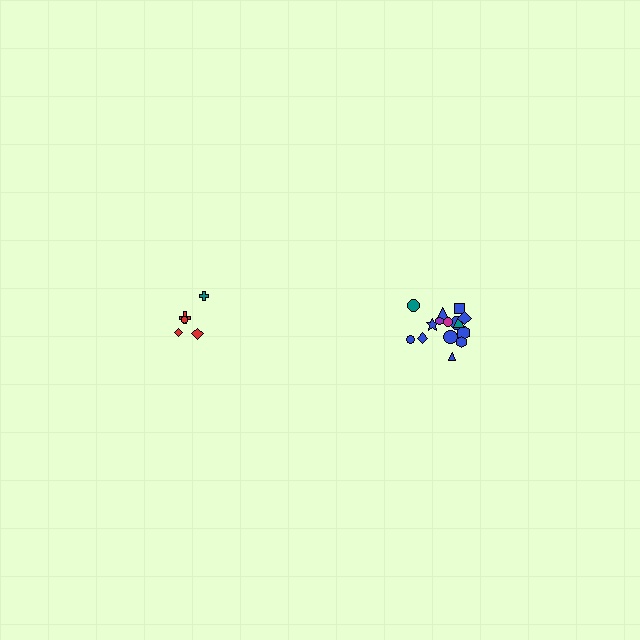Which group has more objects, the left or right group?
The right group.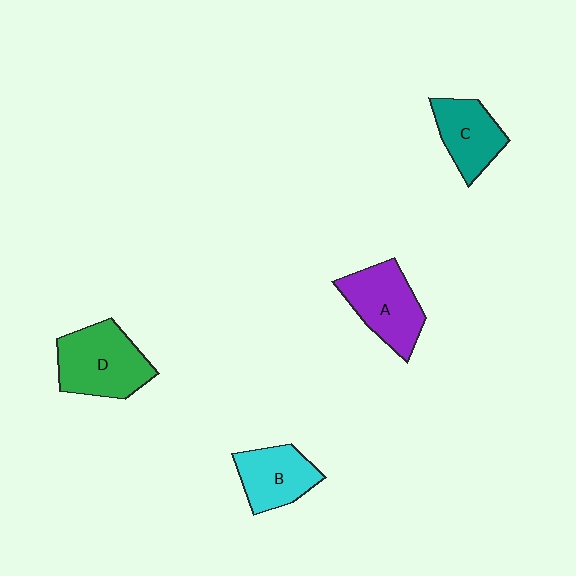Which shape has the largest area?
Shape D (green).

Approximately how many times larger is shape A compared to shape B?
Approximately 1.2 times.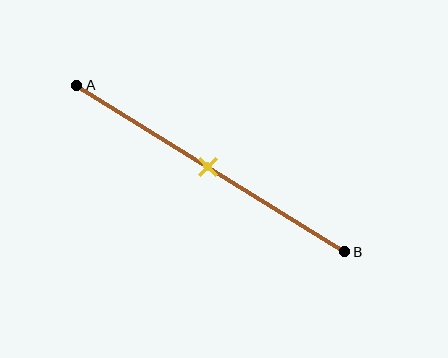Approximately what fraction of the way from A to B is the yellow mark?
The yellow mark is approximately 50% of the way from A to B.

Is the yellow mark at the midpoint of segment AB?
Yes, the mark is approximately at the midpoint.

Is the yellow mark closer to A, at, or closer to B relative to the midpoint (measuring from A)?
The yellow mark is approximately at the midpoint of segment AB.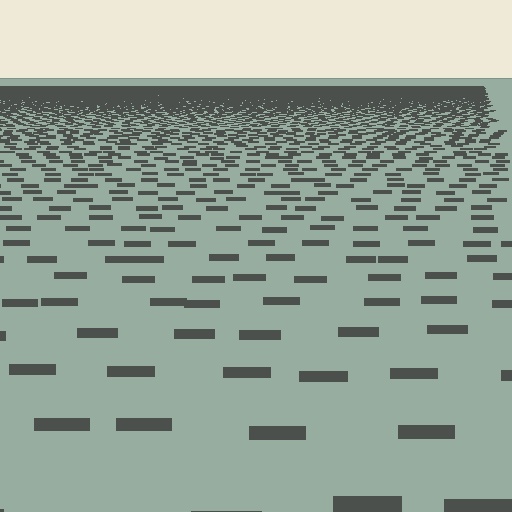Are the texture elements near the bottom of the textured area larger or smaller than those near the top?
Larger. Near the bottom, elements are closer to the viewer and appear at a bigger on-screen size.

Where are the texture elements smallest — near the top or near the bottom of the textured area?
Near the top.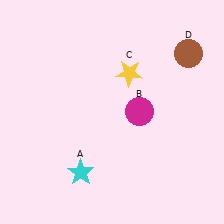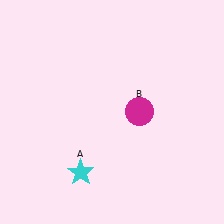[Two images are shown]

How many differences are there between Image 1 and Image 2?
There are 2 differences between the two images.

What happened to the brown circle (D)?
The brown circle (D) was removed in Image 2. It was in the top-right area of Image 1.